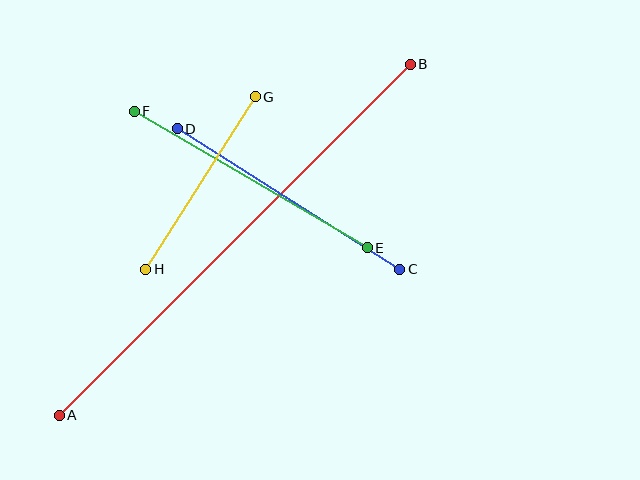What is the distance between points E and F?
The distance is approximately 270 pixels.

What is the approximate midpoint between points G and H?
The midpoint is at approximately (201, 183) pixels.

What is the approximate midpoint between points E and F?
The midpoint is at approximately (251, 180) pixels.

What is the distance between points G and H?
The distance is approximately 204 pixels.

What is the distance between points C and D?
The distance is approximately 263 pixels.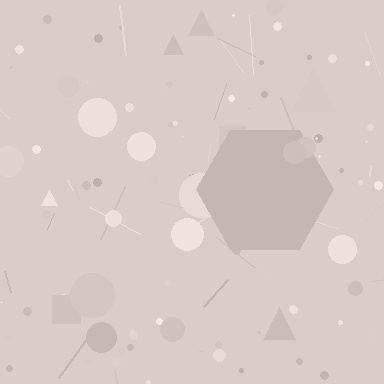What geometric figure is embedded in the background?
A hexagon is embedded in the background.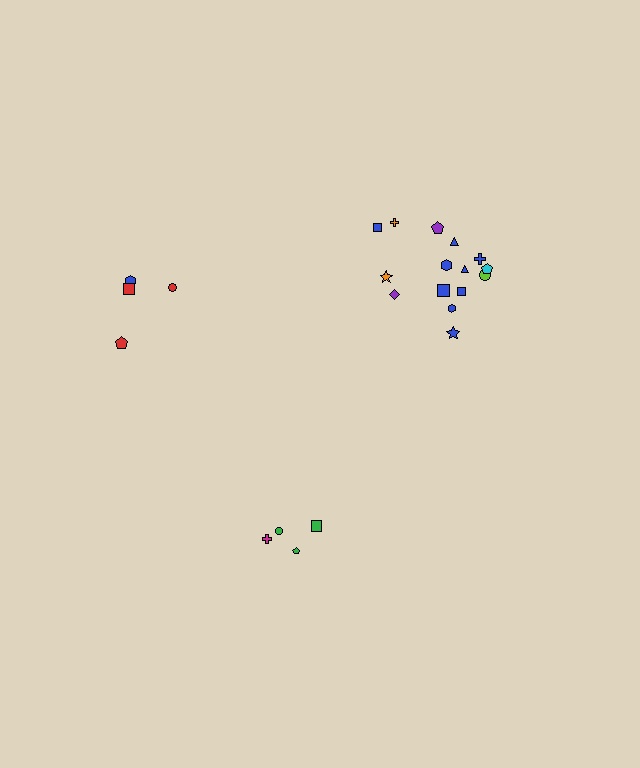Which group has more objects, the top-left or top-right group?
The top-right group.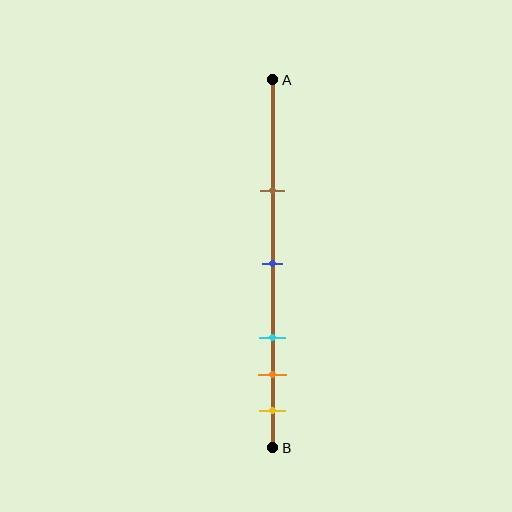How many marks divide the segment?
There are 5 marks dividing the segment.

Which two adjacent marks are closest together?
The orange and yellow marks are the closest adjacent pair.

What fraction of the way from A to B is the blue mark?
The blue mark is approximately 50% (0.5) of the way from A to B.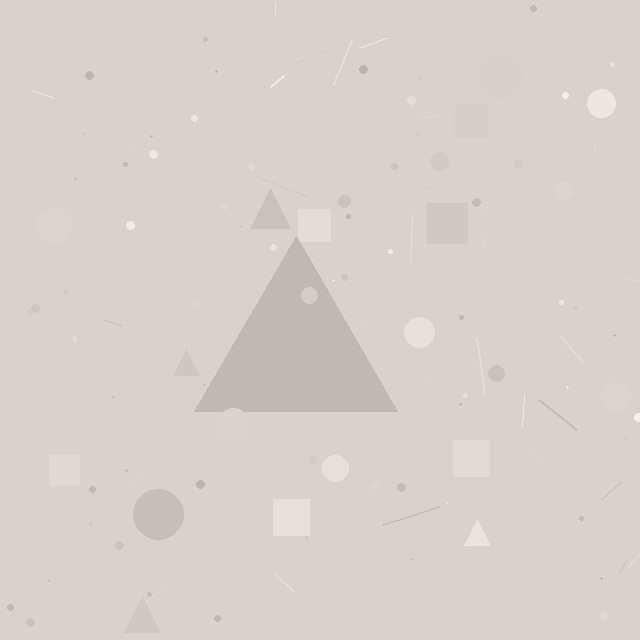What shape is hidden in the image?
A triangle is hidden in the image.